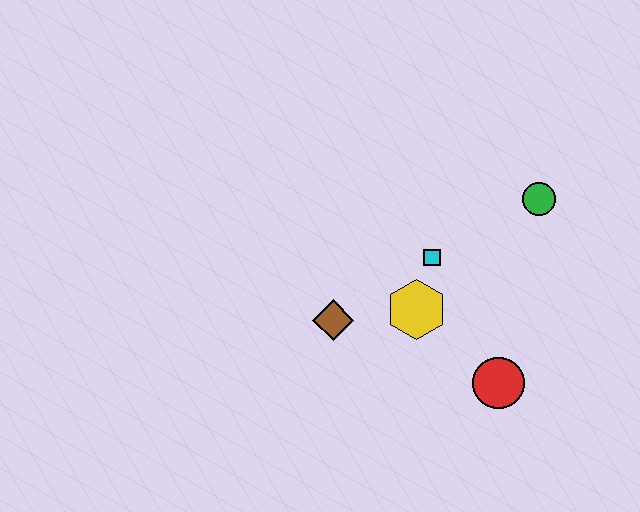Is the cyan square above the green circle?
No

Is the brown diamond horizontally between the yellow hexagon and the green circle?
No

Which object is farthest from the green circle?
The brown diamond is farthest from the green circle.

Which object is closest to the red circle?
The yellow hexagon is closest to the red circle.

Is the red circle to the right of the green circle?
No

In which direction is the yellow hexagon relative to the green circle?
The yellow hexagon is to the left of the green circle.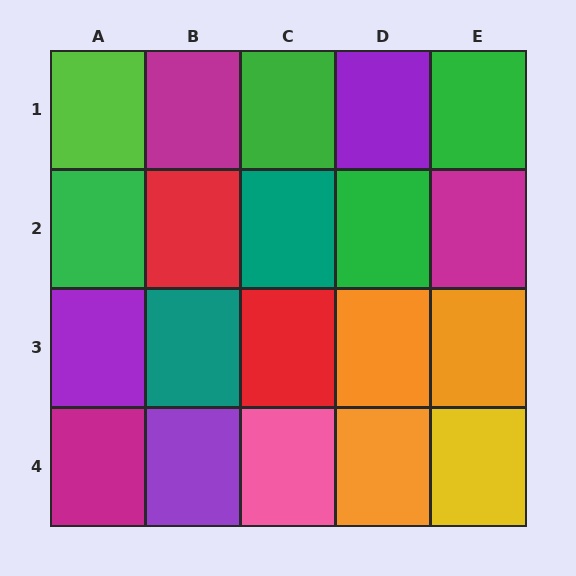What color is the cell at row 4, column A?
Magenta.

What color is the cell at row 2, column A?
Green.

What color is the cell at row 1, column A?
Lime.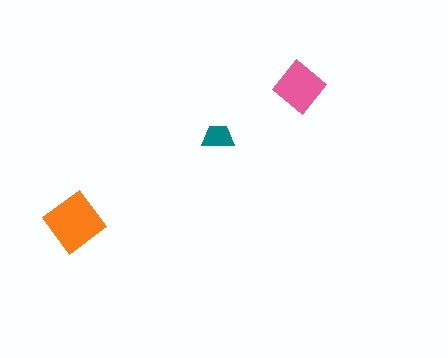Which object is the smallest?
The teal trapezoid.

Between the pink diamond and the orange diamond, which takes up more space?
The orange diamond.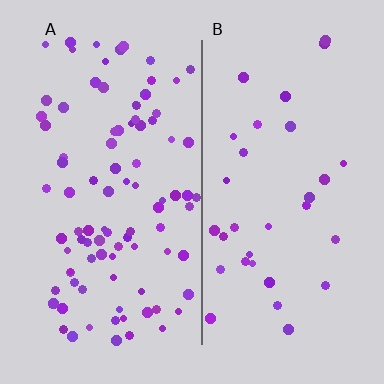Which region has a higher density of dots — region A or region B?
A (the left).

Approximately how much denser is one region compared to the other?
Approximately 2.9× — region A over region B.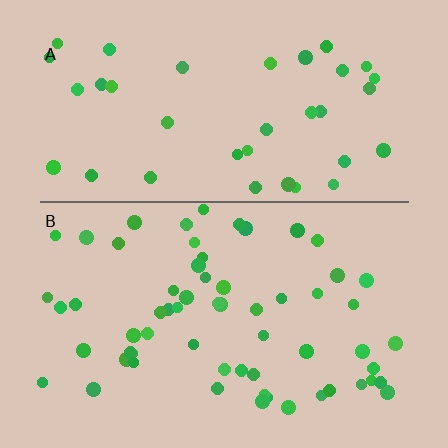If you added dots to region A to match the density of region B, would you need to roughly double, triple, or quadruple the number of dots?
Approximately double.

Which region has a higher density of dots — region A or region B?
B (the bottom).